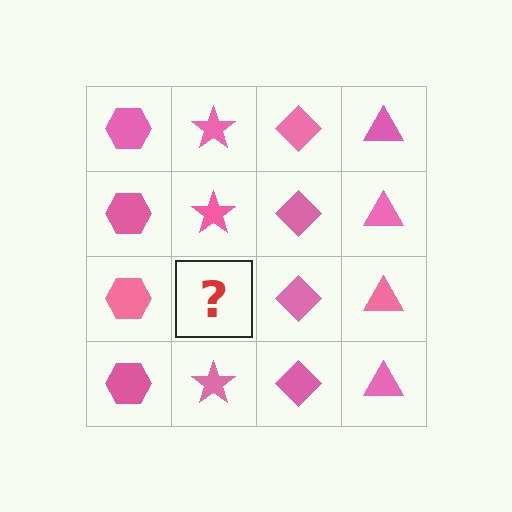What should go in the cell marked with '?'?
The missing cell should contain a pink star.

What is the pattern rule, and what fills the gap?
The rule is that each column has a consistent shape. The gap should be filled with a pink star.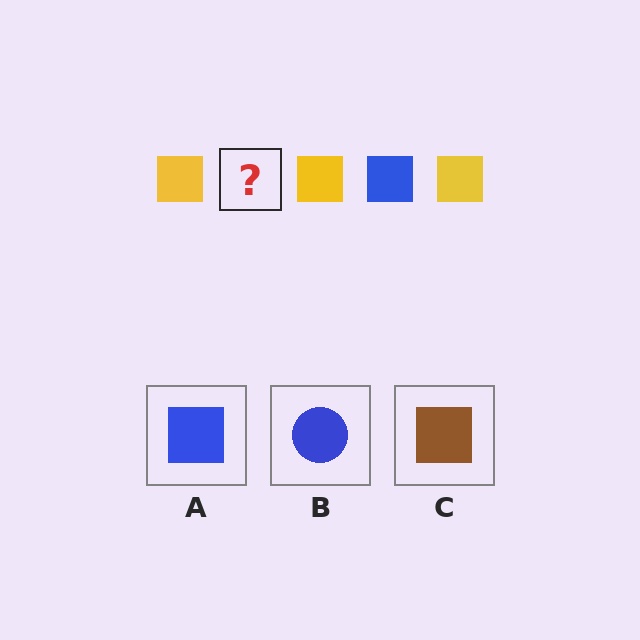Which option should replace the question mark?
Option A.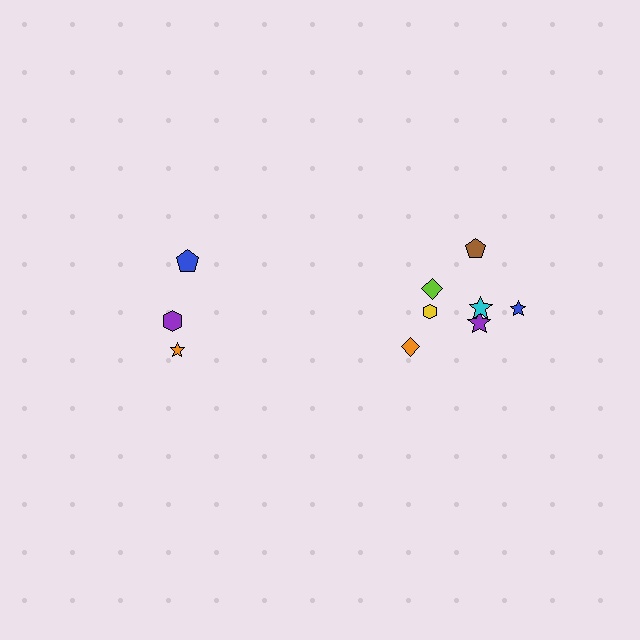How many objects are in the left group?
There are 3 objects.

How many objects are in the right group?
There are 7 objects.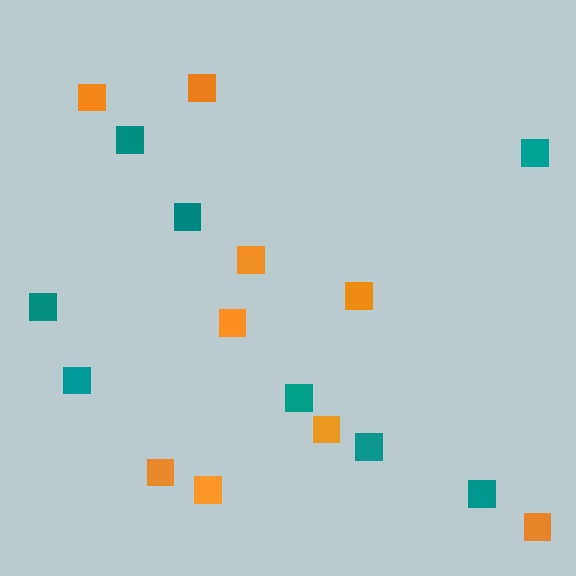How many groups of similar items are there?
There are 2 groups: one group of orange squares (9) and one group of teal squares (8).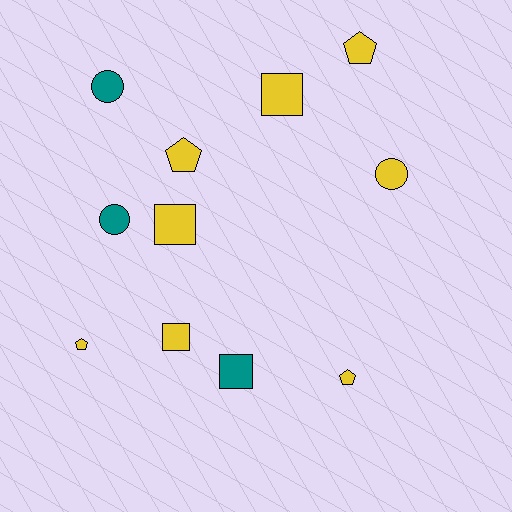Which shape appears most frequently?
Pentagon, with 4 objects.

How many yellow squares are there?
There are 3 yellow squares.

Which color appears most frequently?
Yellow, with 8 objects.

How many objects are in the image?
There are 11 objects.